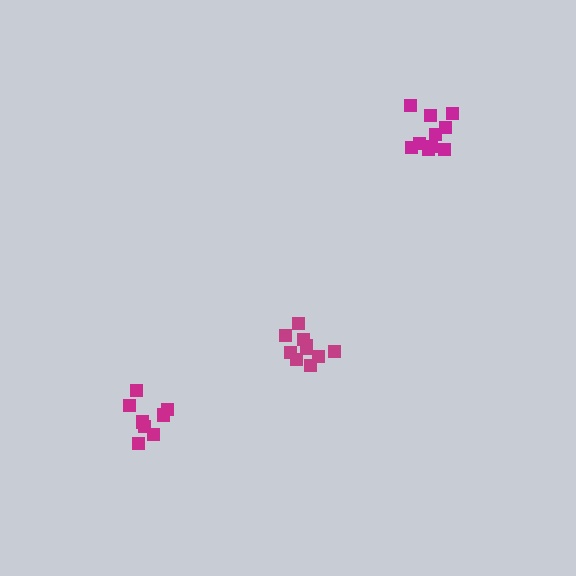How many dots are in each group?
Group 1: 10 dots, Group 2: 10 dots, Group 3: 8 dots (28 total).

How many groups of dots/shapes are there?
There are 3 groups.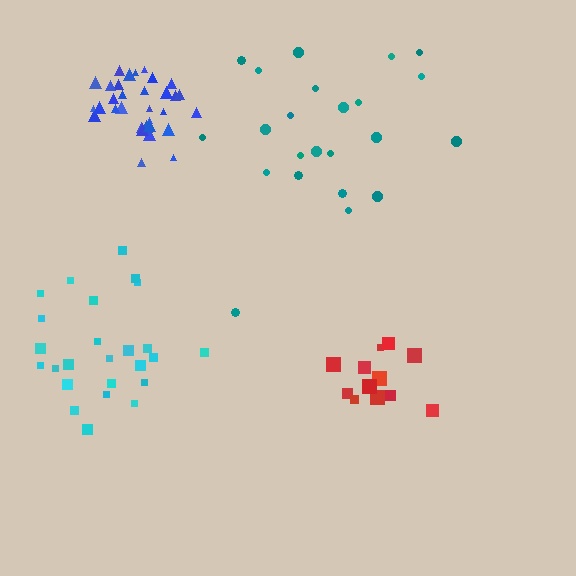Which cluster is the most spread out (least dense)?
Teal.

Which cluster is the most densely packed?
Blue.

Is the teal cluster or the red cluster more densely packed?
Red.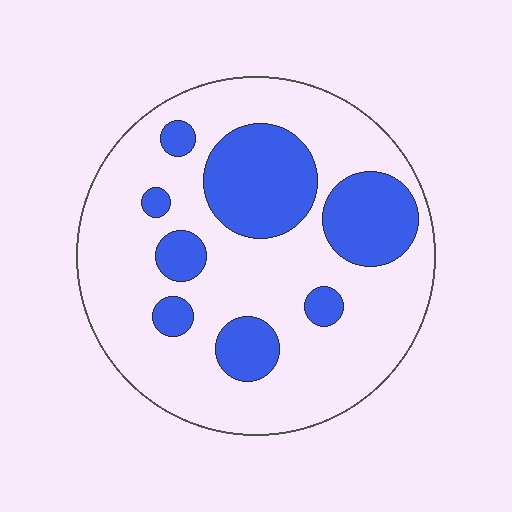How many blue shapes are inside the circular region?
8.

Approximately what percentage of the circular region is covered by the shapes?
Approximately 25%.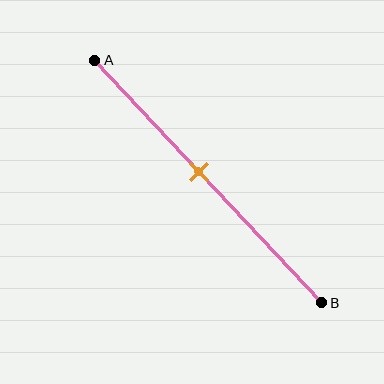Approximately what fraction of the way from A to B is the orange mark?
The orange mark is approximately 45% of the way from A to B.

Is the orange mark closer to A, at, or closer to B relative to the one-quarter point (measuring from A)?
The orange mark is closer to point B than the one-quarter point of segment AB.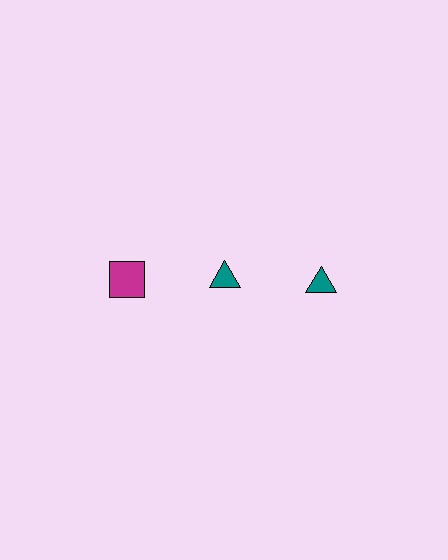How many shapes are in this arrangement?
There are 3 shapes arranged in a grid pattern.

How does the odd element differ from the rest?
It differs in both color (magenta instead of teal) and shape (square instead of triangle).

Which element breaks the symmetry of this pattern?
The magenta square in the top row, leftmost column breaks the symmetry. All other shapes are teal triangles.